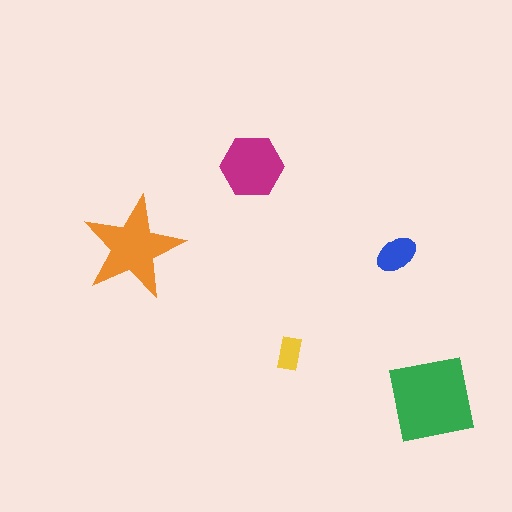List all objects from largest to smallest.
The green square, the orange star, the magenta hexagon, the blue ellipse, the yellow rectangle.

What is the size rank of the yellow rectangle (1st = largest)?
5th.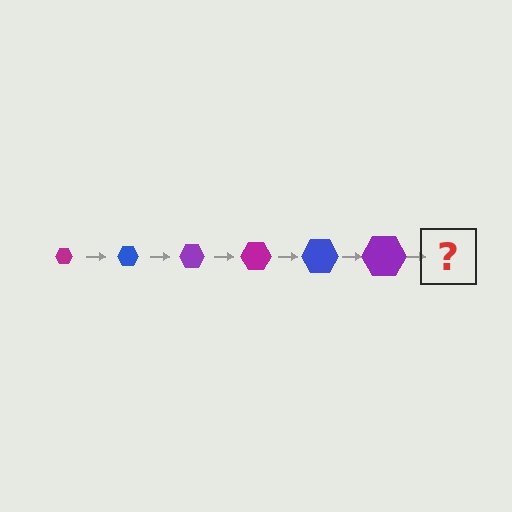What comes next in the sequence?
The next element should be a magenta hexagon, larger than the previous one.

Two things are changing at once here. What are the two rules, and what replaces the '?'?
The two rules are that the hexagon grows larger each step and the color cycles through magenta, blue, and purple. The '?' should be a magenta hexagon, larger than the previous one.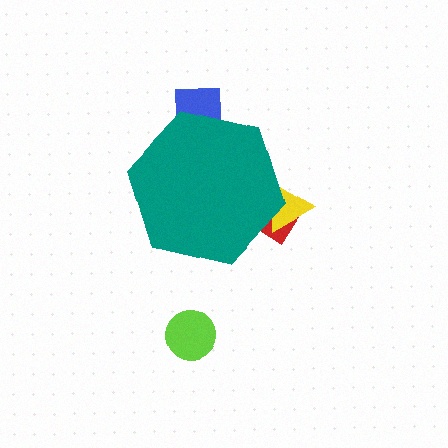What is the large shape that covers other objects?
A teal hexagon.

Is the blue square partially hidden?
Yes, the blue square is partially hidden behind the teal hexagon.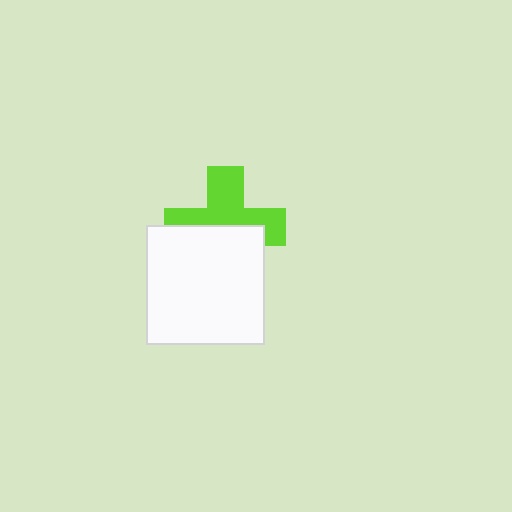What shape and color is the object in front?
The object in front is a white square.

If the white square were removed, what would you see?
You would see the complete lime cross.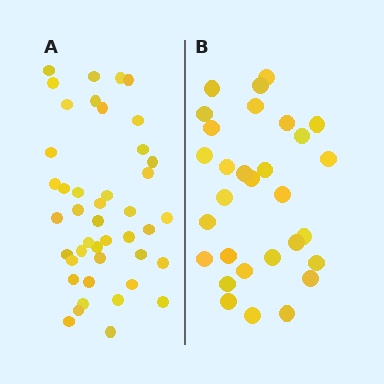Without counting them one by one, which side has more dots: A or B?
Region A (the left region) has more dots.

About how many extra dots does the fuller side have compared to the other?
Region A has approximately 15 more dots than region B.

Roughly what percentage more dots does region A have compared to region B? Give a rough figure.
About 45% more.